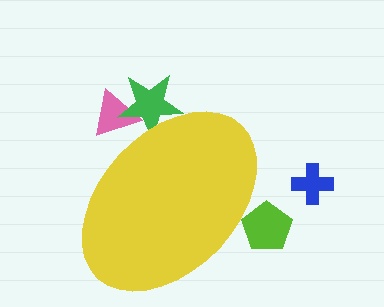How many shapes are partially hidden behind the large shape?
3 shapes are partially hidden.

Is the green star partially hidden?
Yes, the green star is partially hidden behind the yellow ellipse.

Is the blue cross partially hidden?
No, the blue cross is fully visible.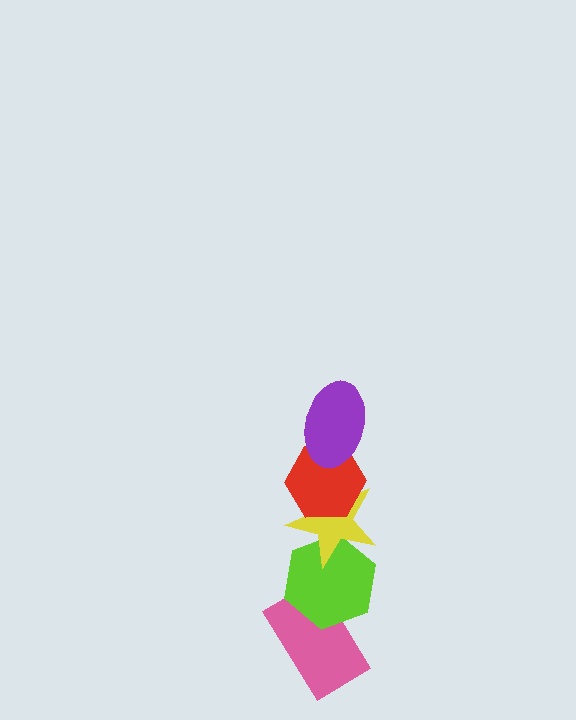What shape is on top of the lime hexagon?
The yellow star is on top of the lime hexagon.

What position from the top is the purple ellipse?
The purple ellipse is 1st from the top.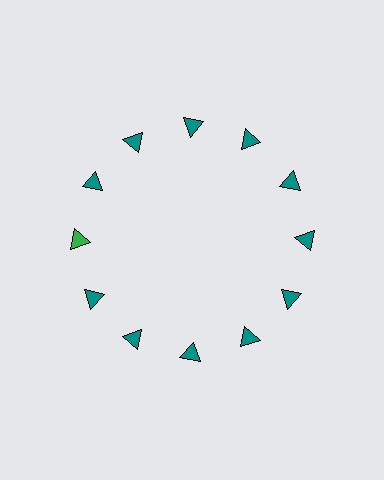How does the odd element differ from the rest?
It has a different color: green instead of teal.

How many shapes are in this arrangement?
There are 12 shapes arranged in a ring pattern.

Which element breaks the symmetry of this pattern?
The green triangle at roughly the 9 o'clock position breaks the symmetry. All other shapes are teal triangles.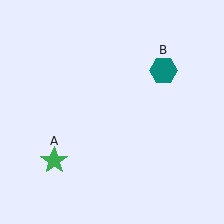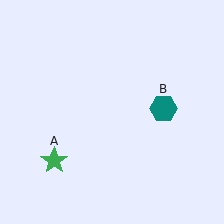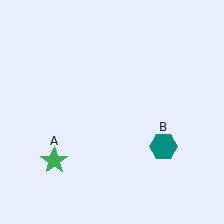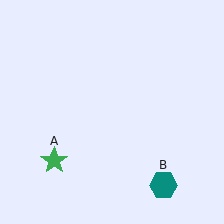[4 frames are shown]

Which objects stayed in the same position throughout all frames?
Green star (object A) remained stationary.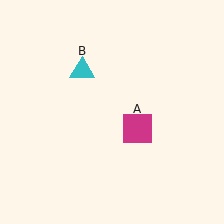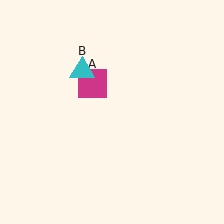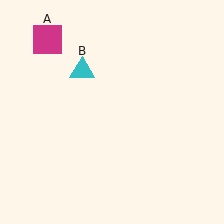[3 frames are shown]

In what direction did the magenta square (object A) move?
The magenta square (object A) moved up and to the left.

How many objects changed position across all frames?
1 object changed position: magenta square (object A).